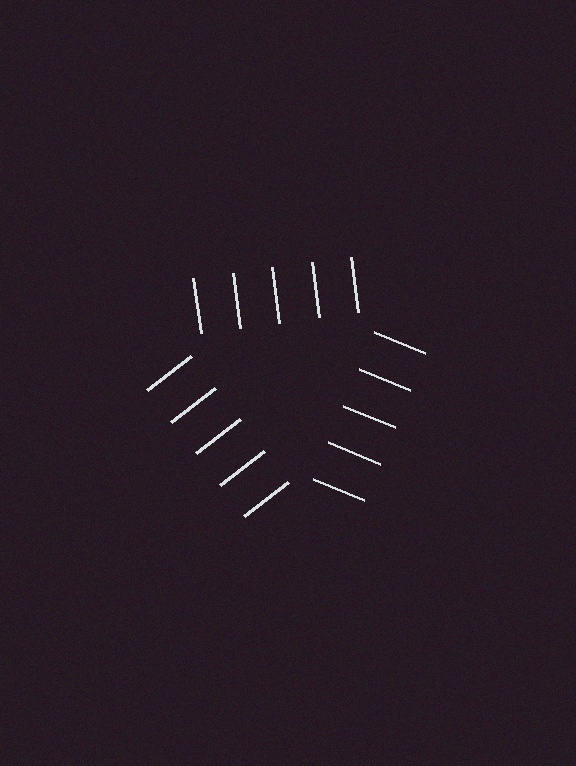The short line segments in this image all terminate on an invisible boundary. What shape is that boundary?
An illusory triangle — the line segments terminate on its edges but no continuous stroke is drawn.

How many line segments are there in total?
15 — 5 along each of the 3 edges.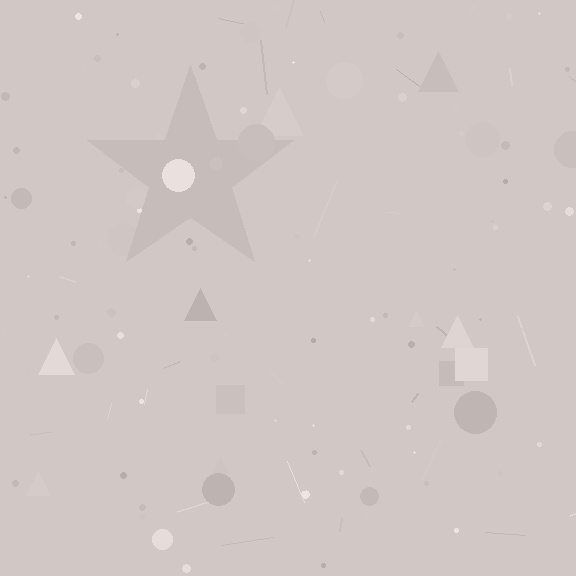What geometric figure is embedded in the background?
A star is embedded in the background.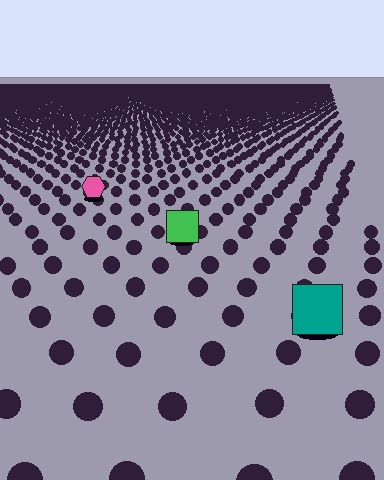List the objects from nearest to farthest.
From nearest to farthest: the teal square, the green square, the pink hexagon.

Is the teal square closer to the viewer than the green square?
Yes. The teal square is closer — you can tell from the texture gradient: the ground texture is coarser near it.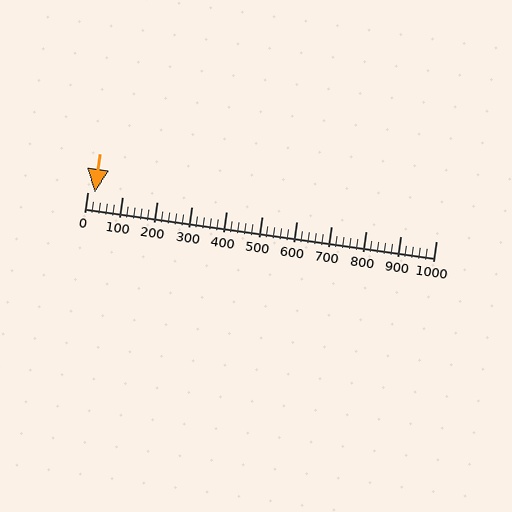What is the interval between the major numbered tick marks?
The major tick marks are spaced 100 units apart.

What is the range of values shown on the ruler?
The ruler shows values from 0 to 1000.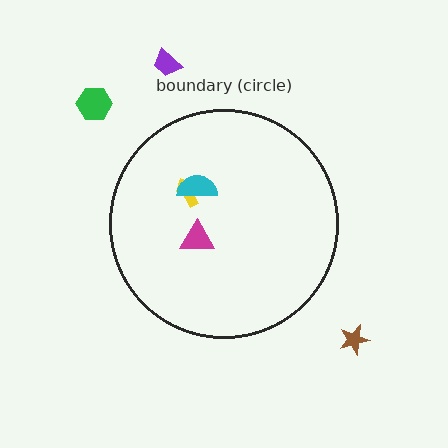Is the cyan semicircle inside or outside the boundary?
Inside.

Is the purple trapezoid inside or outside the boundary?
Outside.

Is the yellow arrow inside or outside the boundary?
Inside.